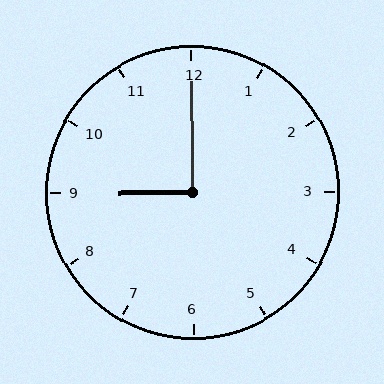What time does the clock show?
9:00.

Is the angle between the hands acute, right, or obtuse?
It is right.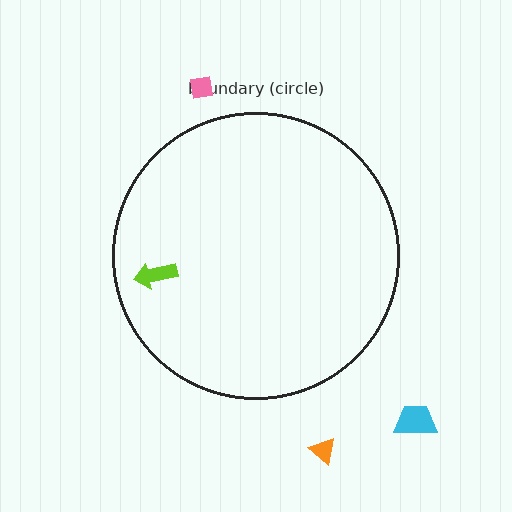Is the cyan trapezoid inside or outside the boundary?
Outside.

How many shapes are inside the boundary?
1 inside, 3 outside.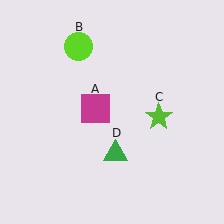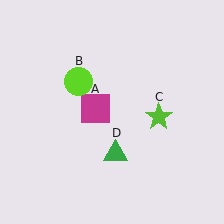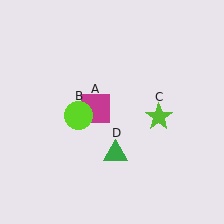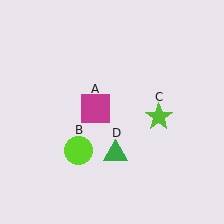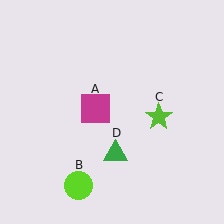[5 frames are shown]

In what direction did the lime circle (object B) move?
The lime circle (object B) moved down.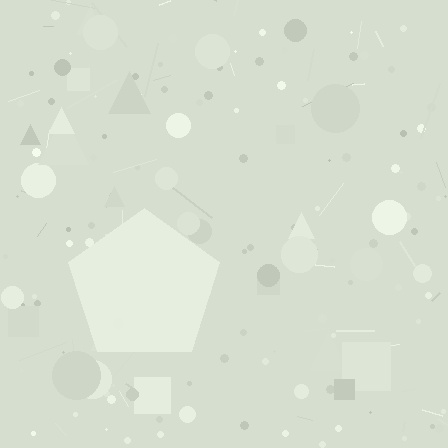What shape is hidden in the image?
A pentagon is hidden in the image.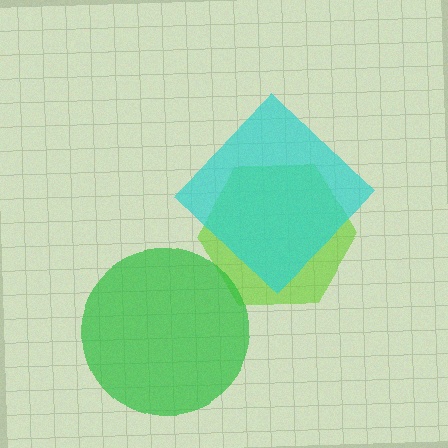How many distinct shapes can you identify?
There are 3 distinct shapes: a lime hexagon, a cyan diamond, a green circle.